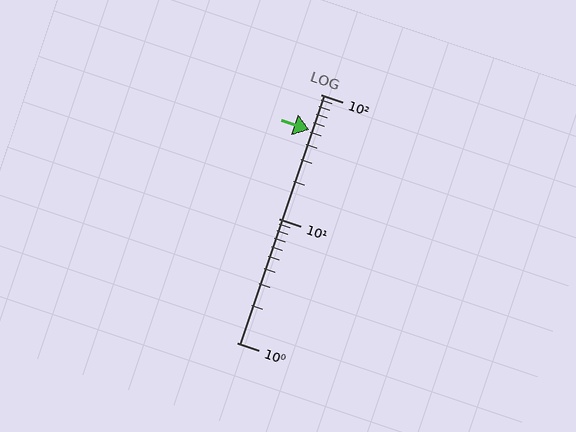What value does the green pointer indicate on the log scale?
The pointer indicates approximately 52.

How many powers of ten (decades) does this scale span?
The scale spans 2 decades, from 1 to 100.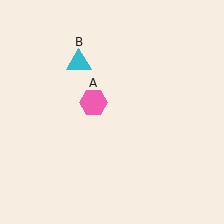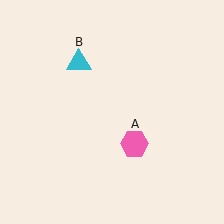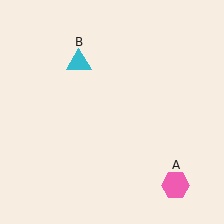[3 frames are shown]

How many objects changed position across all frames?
1 object changed position: pink hexagon (object A).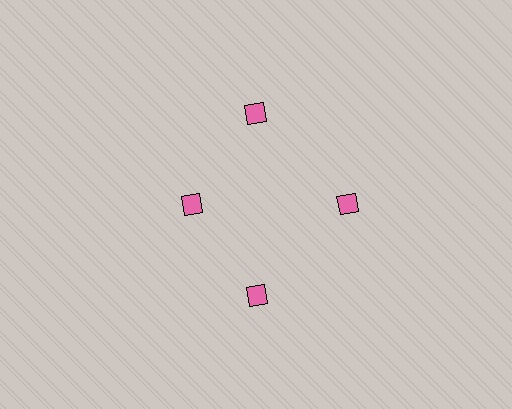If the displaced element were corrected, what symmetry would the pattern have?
It would have 4-fold rotational symmetry — the pattern would map onto itself every 90 degrees.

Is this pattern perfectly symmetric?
No. The 4 pink squares are arranged in a ring, but one element near the 9 o'clock position is pulled inward toward the center, breaking the 4-fold rotational symmetry.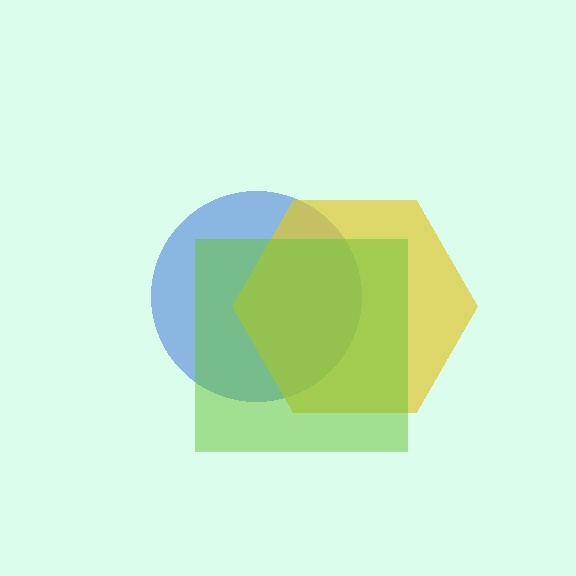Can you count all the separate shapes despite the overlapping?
Yes, there are 3 separate shapes.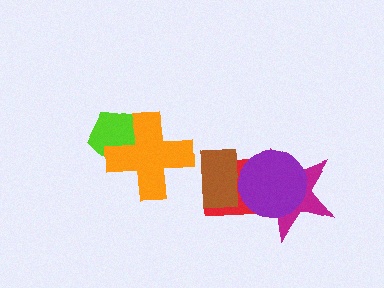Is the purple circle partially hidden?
No, no other shape covers it.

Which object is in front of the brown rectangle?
The purple circle is in front of the brown rectangle.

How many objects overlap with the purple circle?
3 objects overlap with the purple circle.